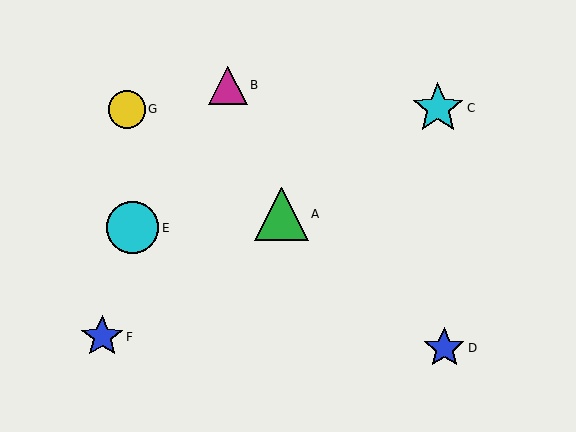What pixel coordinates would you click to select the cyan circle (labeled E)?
Click at (133, 228) to select the cyan circle E.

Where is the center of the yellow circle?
The center of the yellow circle is at (127, 109).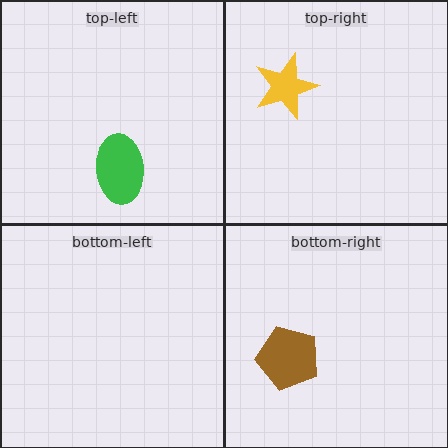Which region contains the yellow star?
The top-right region.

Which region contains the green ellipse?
The top-left region.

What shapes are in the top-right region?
The yellow star.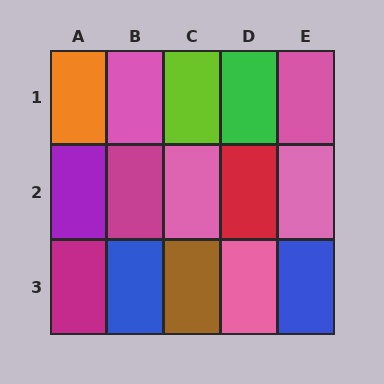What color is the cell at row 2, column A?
Purple.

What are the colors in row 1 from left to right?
Orange, pink, lime, green, pink.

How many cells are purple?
1 cell is purple.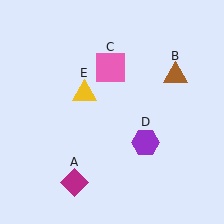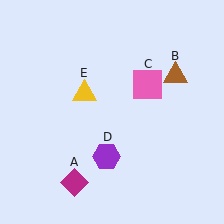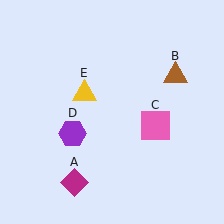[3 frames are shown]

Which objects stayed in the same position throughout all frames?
Magenta diamond (object A) and brown triangle (object B) and yellow triangle (object E) remained stationary.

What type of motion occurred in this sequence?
The pink square (object C), purple hexagon (object D) rotated clockwise around the center of the scene.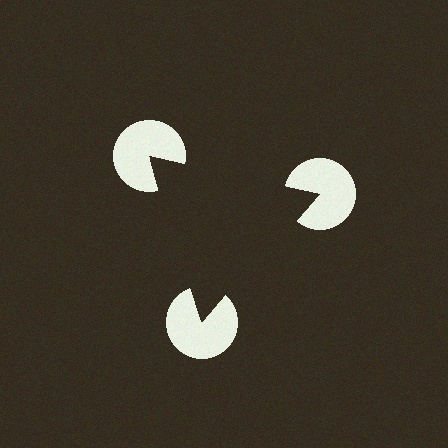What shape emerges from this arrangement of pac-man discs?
An illusory triangle — its edges are inferred from the aligned wedge cuts in the pac-man discs, not physically drawn.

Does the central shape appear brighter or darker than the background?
It typically appears slightly darker than the background, even though no actual brightness change is drawn.